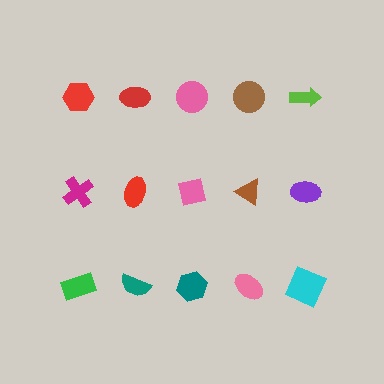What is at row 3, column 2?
A teal semicircle.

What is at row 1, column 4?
A brown circle.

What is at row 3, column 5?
A cyan square.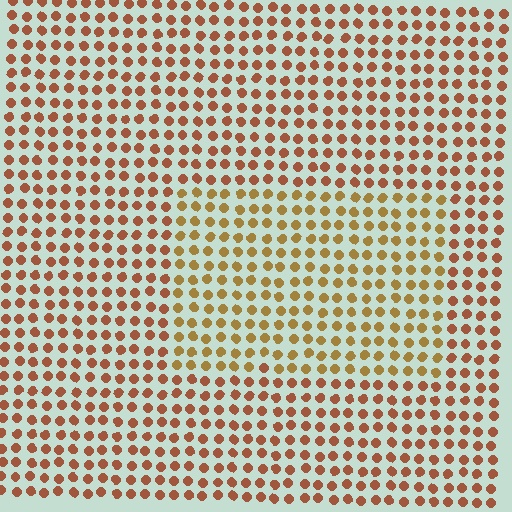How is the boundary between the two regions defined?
The boundary is defined purely by a slight shift in hue (about 26 degrees). Spacing, size, and orientation are identical on both sides.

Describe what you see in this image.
The image is filled with small brown elements in a uniform arrangement. A rectangle-shaped region is visible where the elements are tinted to a slightly different hue, forming a subtle color boundary.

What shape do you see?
I see a rectangle.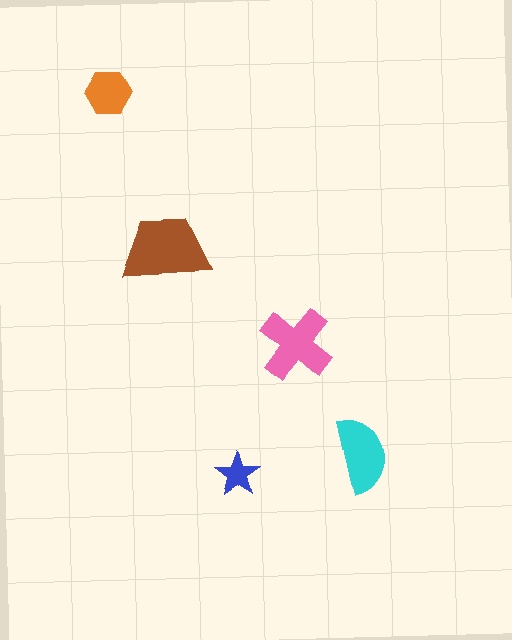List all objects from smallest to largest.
The blue star, the orange hexagon, the cyan semicircle, the pink cross, the brown trapezoid.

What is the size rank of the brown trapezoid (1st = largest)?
1st.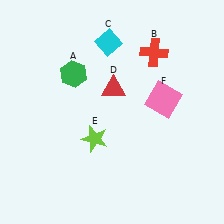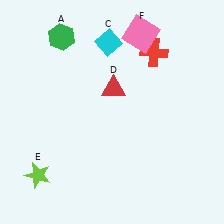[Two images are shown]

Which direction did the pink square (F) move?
The pink square (F) moved up.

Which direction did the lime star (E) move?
The lime star (E) moved left.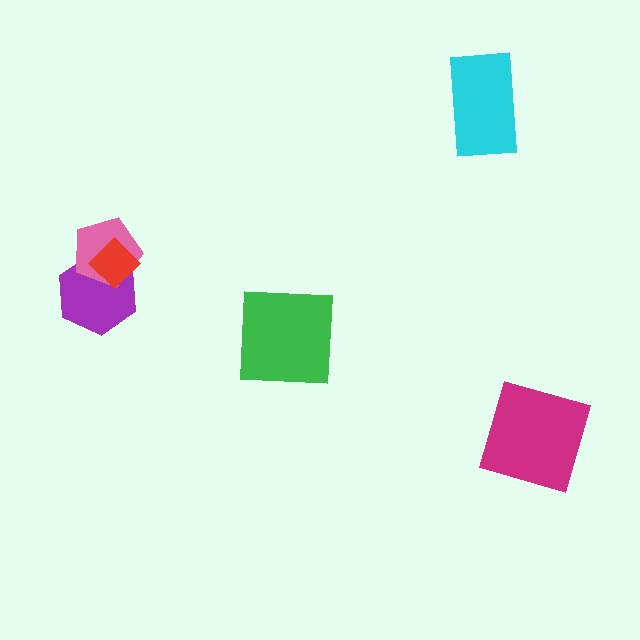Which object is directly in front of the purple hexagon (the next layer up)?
The pink pentagon is directly in front of the purple hexagon.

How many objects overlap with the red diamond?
2 objects overlap with the red diamond.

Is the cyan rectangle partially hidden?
No, no other shape covers it.